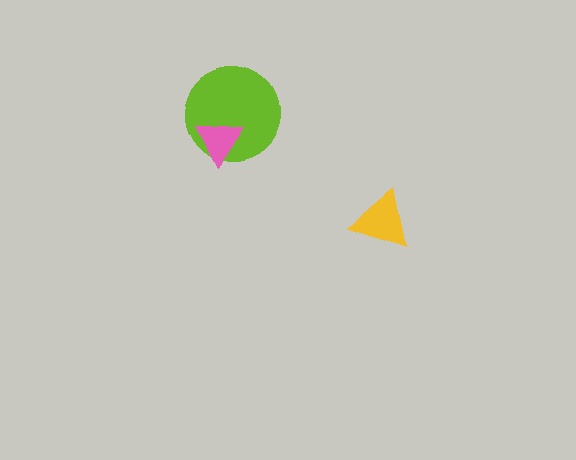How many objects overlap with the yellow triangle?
0 objects overlap with the yellow triangle.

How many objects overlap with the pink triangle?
1 object overlaps with the pink triangle.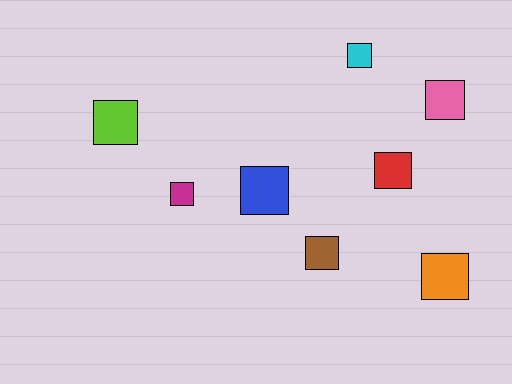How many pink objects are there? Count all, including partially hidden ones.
There is 1 pink object.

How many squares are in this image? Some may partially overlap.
There are 8 squares.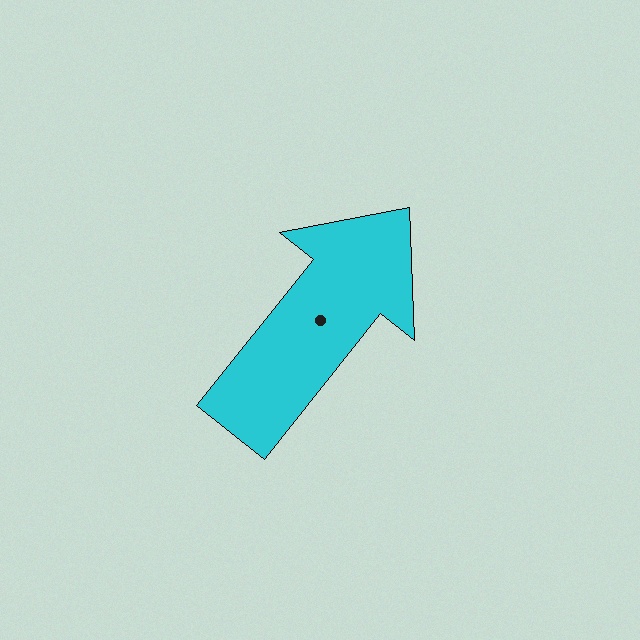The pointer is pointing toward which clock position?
Roughly 1 o'clock.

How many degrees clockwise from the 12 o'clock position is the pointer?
Approximately 39 degrees.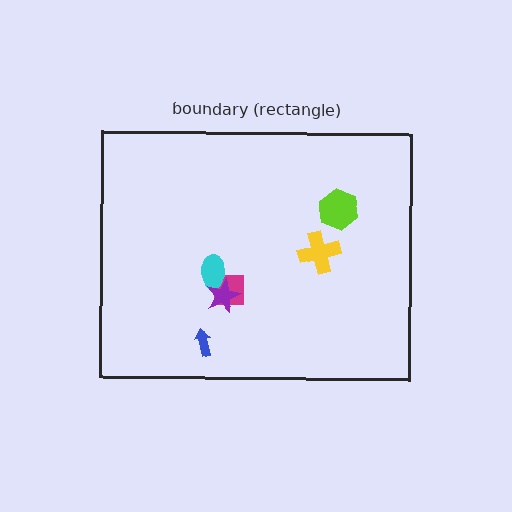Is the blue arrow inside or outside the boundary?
Inside.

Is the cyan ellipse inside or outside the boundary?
Inside.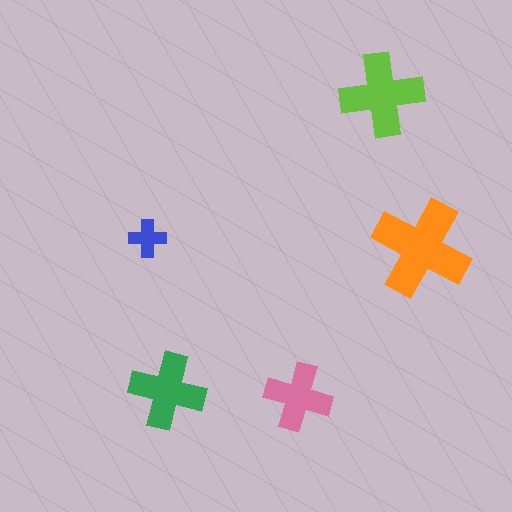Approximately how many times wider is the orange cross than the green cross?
About 1.5 times wider.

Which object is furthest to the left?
The blue cross is leftmost.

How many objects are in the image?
There are 5 objects in the image.